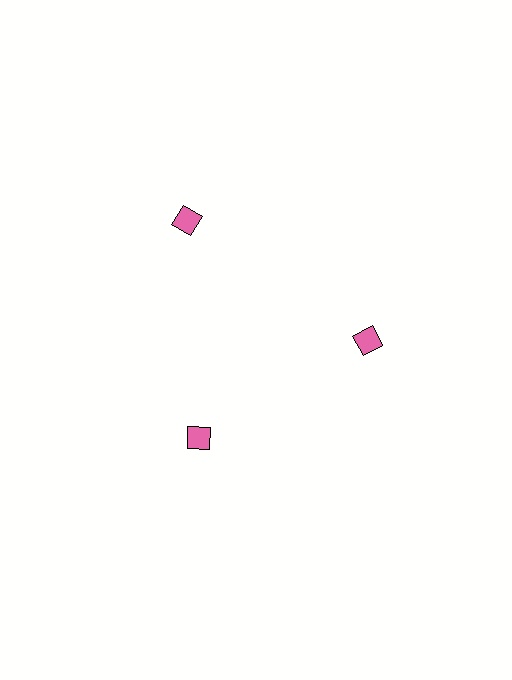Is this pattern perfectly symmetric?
No. The 3 pink squares are arranged in a ring, but one element near the 11 o'clock position is pushed outward from the center, breaking the 3-fold rotational symmetry.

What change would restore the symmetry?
The symmetry would be restored by moving it inward, back onto the ring so that all 3 squares sit at equal angles and equal distance from the center.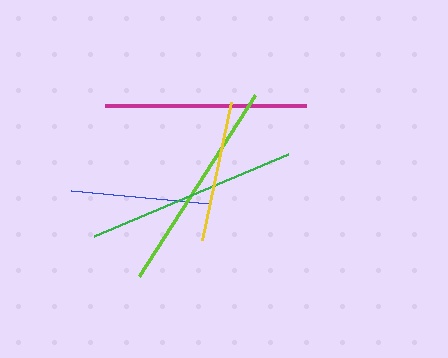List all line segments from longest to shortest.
From longest to shortest: lime, green, magenta, yellow, blue.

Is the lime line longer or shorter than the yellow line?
The lime line is longer than the yellow line.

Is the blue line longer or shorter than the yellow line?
The yellow line is longer than the blue line.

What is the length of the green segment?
The green segment is approximately 211 pixels long.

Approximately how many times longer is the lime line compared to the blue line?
The lime line is approximately 1.5 times the length of the blue line.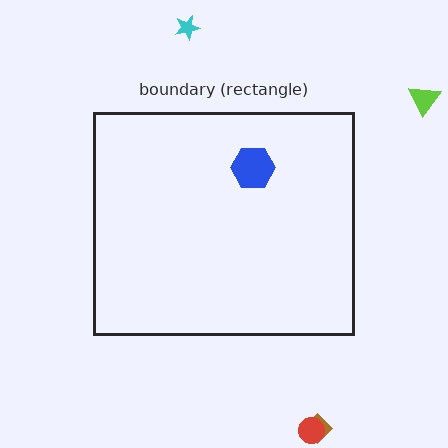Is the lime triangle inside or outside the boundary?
Outside.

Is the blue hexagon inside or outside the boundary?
Inside.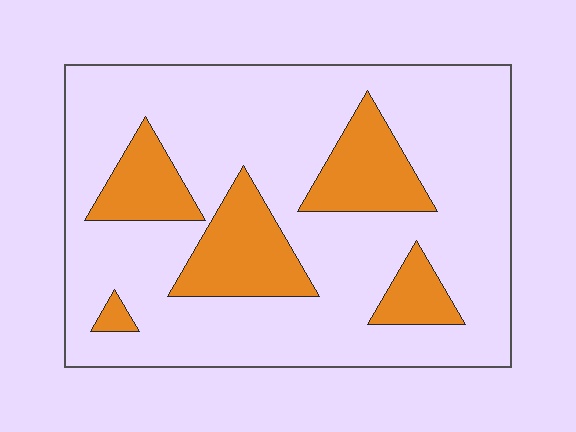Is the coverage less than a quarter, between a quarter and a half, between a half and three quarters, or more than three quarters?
Less than a quarter.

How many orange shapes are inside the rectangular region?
5.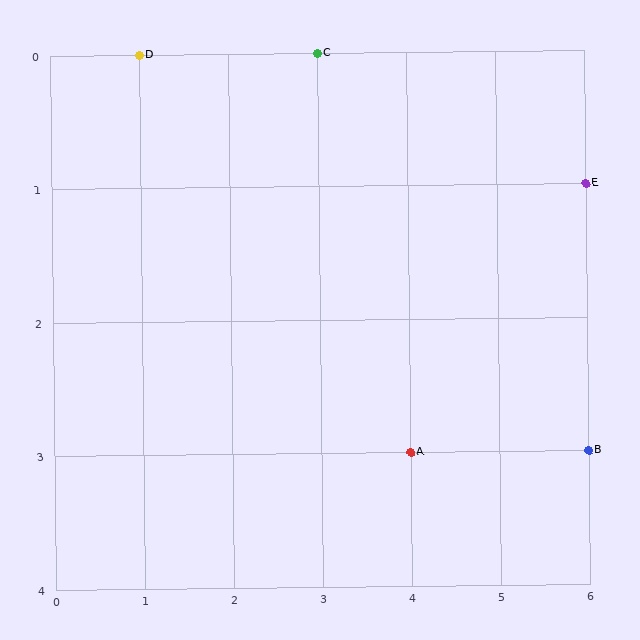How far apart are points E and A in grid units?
Points E and A are 2 columns and 2 rows apart (about 2.8 grid units diagonally).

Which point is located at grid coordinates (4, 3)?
Point A is at (4, 3).